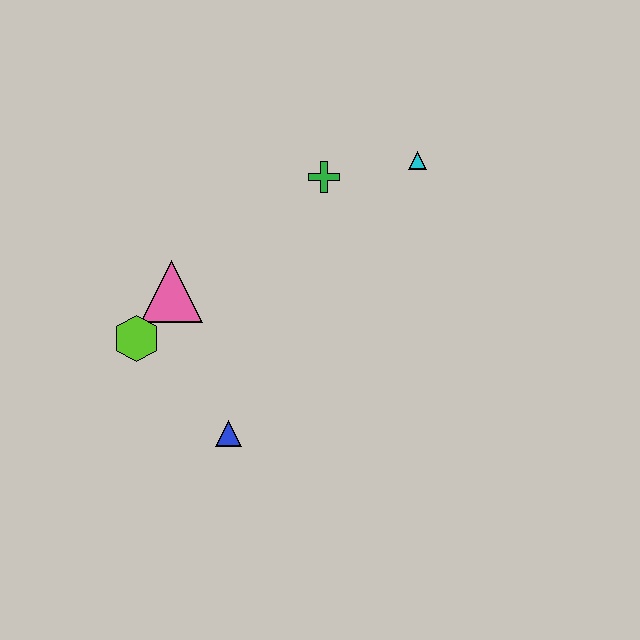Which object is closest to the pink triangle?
The lime hexagon is closest to the pink triangle.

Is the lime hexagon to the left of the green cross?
Yes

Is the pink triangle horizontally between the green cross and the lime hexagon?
Yes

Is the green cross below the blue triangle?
No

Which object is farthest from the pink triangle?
The cyan triangle is farthest from the pink triangle.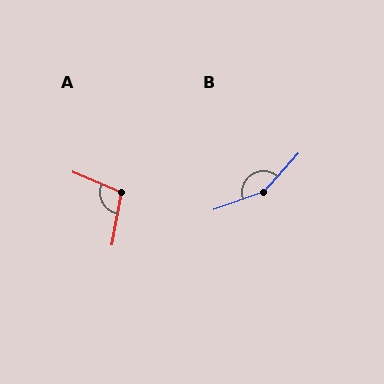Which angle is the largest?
B, at approximately 151 degrees.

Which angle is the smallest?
A, at approximately 103 degrees.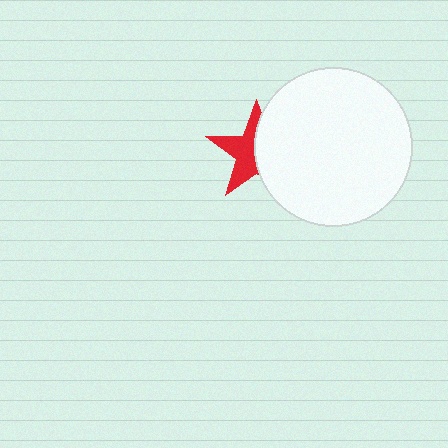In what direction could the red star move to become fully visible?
The red star could move left. That would shift it out from behind the white circle entirely.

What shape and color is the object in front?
The object in front is a white circle.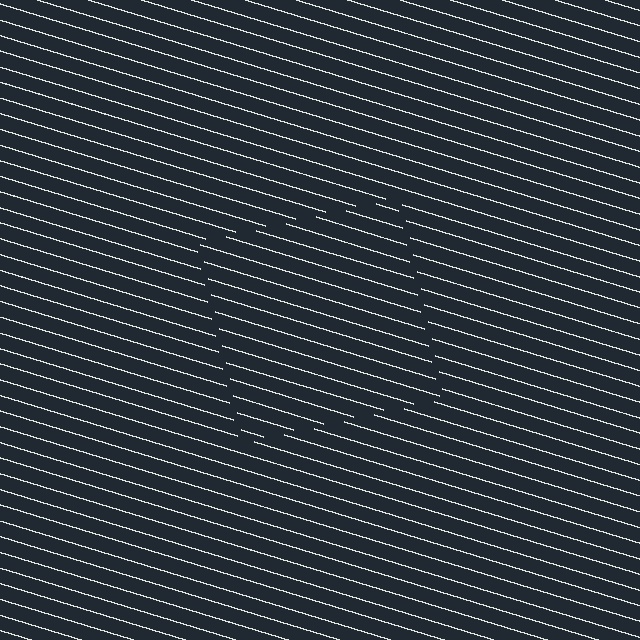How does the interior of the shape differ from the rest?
The interior of the shape contains the same grating, shifted by half a period — the contour is defined by the phase discontinuity where line-ends from the inner and outer gratings abut.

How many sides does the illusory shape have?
4 sides — the line-ends trace a square.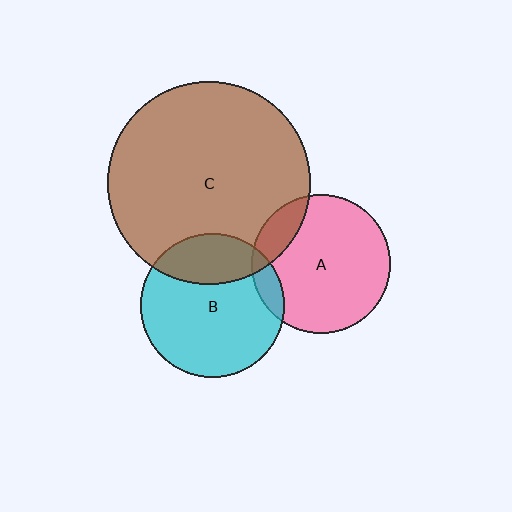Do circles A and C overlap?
Yes.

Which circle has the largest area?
Circle C (brown).